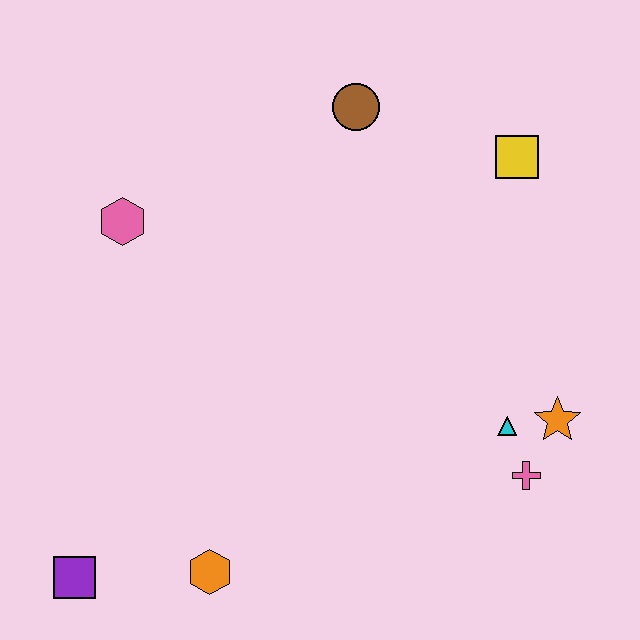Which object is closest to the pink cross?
The cyan triangle is closest to the pink cross.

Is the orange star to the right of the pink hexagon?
Yes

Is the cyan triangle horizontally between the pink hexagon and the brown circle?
No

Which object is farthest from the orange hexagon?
The yellow square is farthest from the orange hexagon.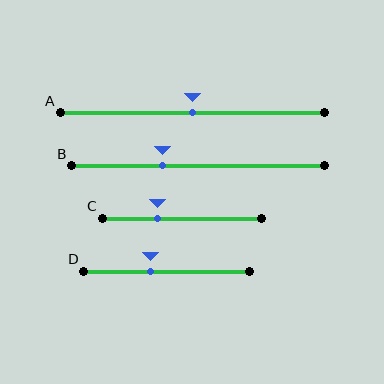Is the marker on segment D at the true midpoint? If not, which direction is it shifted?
No, the marker on segment D is shifted to the left by about 10% of the segment length.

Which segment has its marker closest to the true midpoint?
Segment A has its marker closest to the true midpoint.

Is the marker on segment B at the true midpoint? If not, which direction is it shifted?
No, the marker on segment B is shifted to the left by about 14% of the segment length.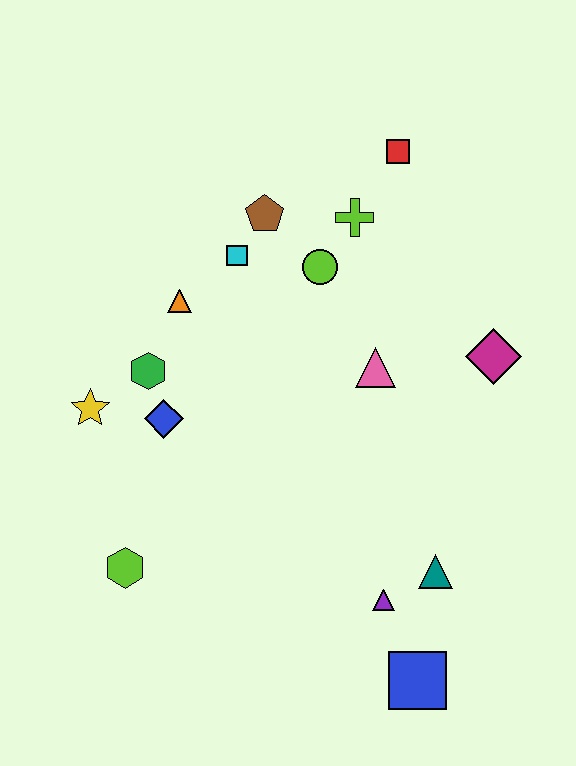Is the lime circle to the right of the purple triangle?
No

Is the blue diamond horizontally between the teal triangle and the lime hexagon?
Yes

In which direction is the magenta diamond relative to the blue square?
The magenta diamond is above the blue square.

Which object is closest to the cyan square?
The brown pentagon is closest to the cyan square.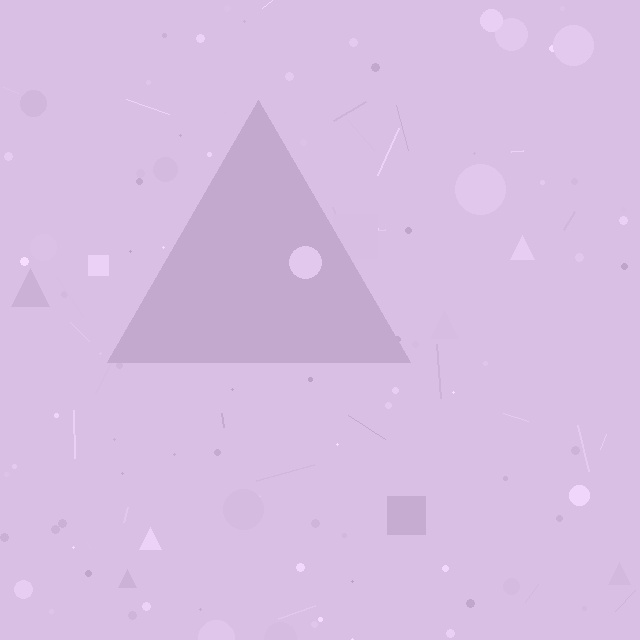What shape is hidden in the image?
A triangle is hidden in the image.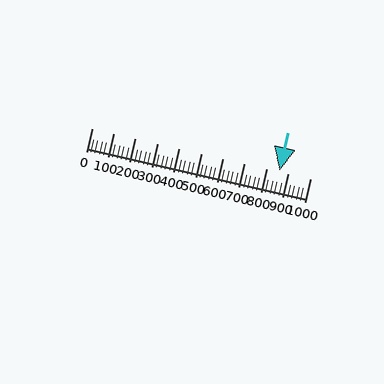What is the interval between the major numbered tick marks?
The major tick marks are spaced 100 units apart.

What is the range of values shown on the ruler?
The ruler shows values from 0 to 1000.